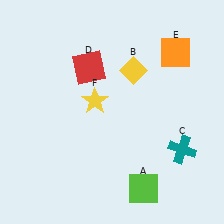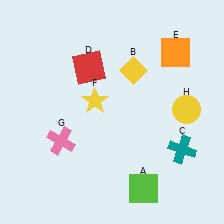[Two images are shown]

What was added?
A pink cross (G), a yellow circle (H) were added in Image 2.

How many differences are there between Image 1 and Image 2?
There are 2 differences between the two images.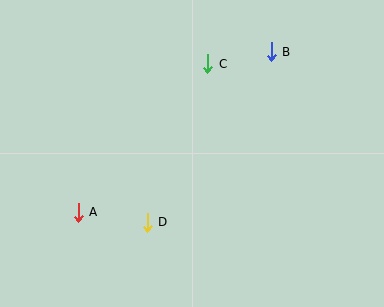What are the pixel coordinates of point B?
Point B is at (271, 52).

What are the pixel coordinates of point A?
Point A is at (78, 212).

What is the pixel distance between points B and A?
The distance between B and A is 251 pixels.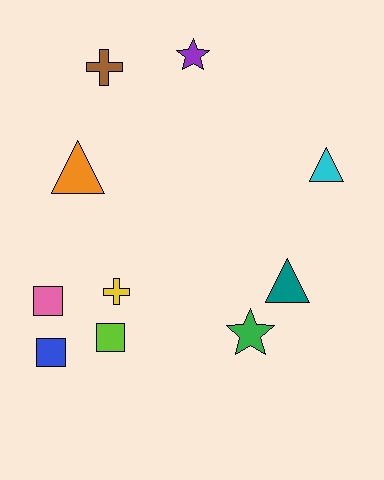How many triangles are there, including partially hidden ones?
There are 3 triangles.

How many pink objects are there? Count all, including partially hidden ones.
There is 1 pink object.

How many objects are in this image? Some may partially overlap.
There are 10 objects.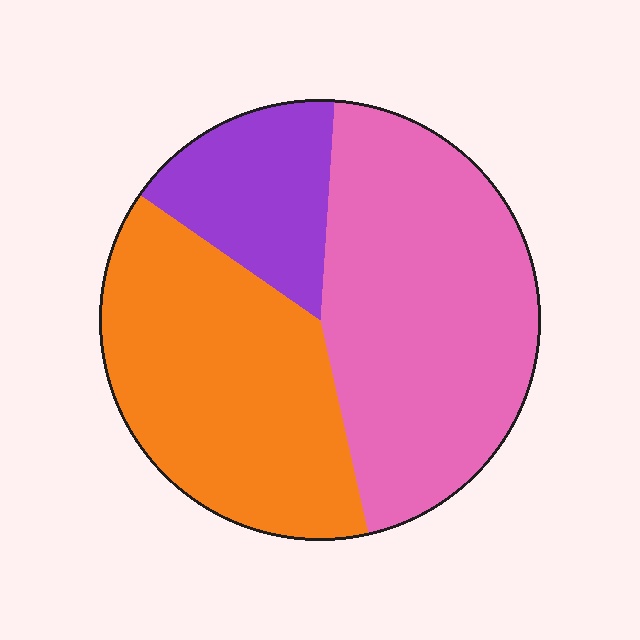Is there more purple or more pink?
Pink.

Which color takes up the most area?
Pink, at roughly 45%.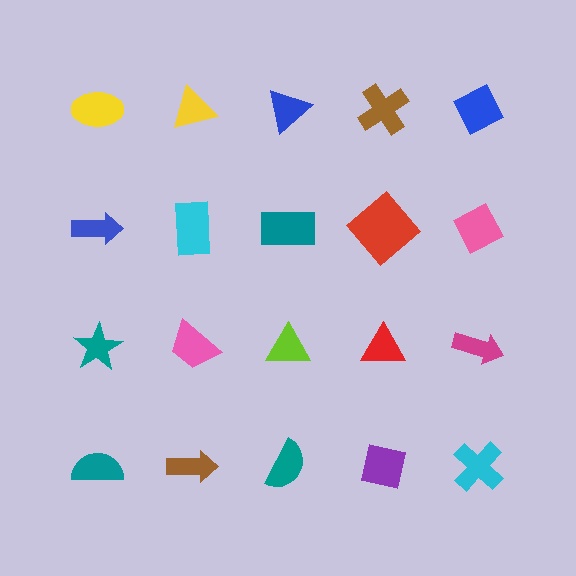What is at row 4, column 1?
A teal semicircle.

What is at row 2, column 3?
A teal rectangle.